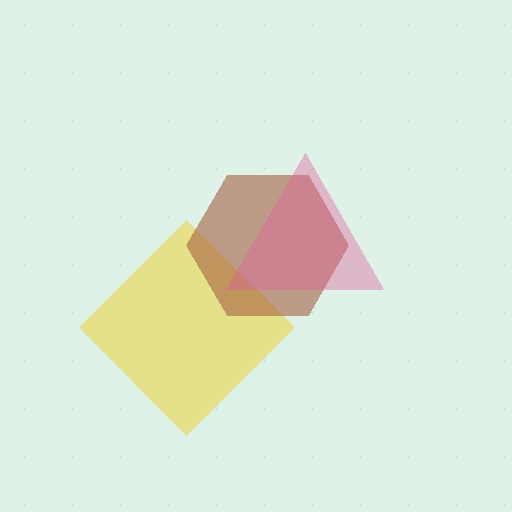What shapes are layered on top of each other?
The layered shapes are: a yellow diamond, a brown hexagon, a pink triangle.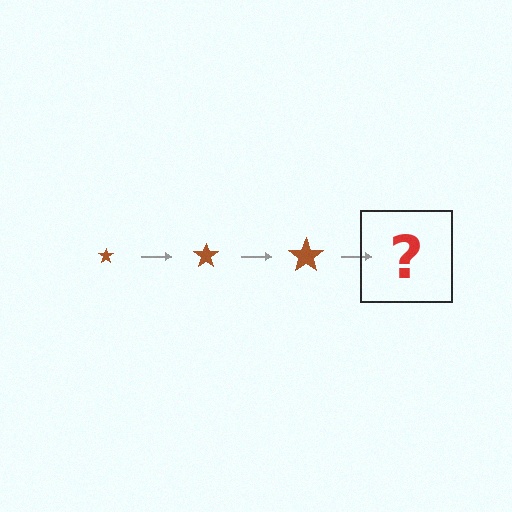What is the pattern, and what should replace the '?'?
The pattern is that the star gets progressively larger each step. The '?' should be a brown star, larger than the previous one.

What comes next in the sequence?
The next element should be a brown star, larger than the previous one.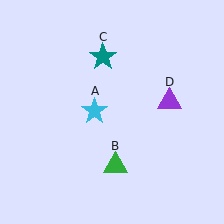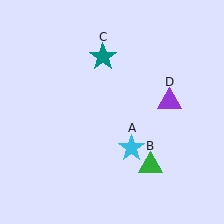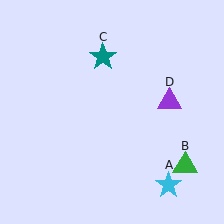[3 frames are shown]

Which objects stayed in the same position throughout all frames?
Teal star (object C) and purple triangle (object D) remained stationary.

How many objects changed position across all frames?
2 objects changed position: cyan star (object A), green triangle (object B).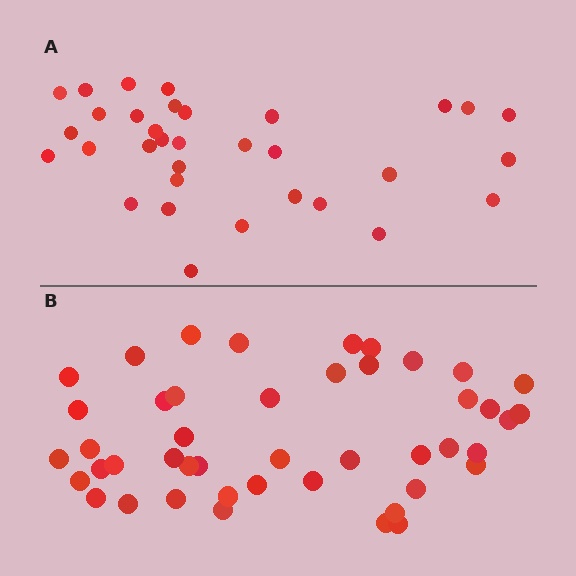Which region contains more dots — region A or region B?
Region B (the bottom region) has more dots.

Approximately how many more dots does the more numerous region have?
Region B has roughly 12 or so more dots than region A.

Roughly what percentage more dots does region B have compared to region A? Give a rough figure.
About 35% more.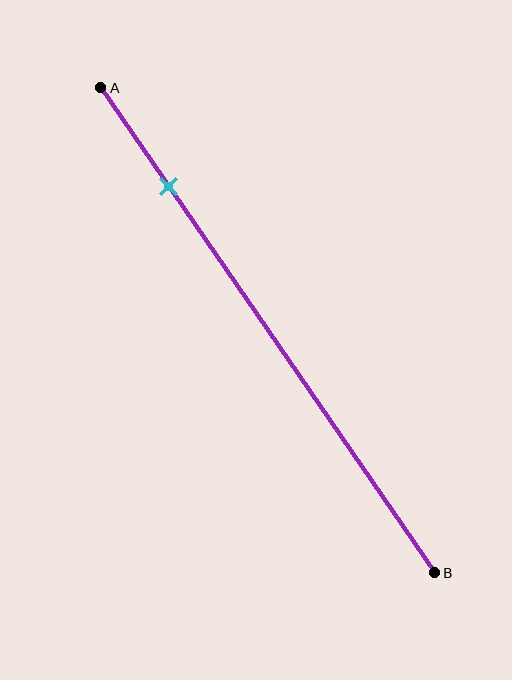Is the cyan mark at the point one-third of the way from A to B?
No, the mark is at about 20% from A, not at the 33% one-third point.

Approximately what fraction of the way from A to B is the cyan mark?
The cyan mark is approximately 20% of the way from A to B.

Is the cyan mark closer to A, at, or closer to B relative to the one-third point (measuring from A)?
The cyan mark is closer to point A than the one-third point of segment AB.